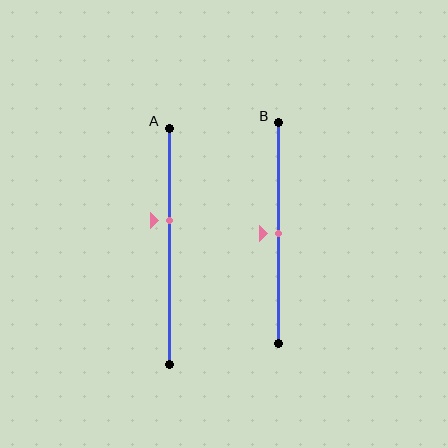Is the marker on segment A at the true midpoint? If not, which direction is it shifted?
No, the marker on segment A is shifted upward by about 11% of the segment length.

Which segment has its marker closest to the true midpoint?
Segment B has its marker closest to the true midpoint.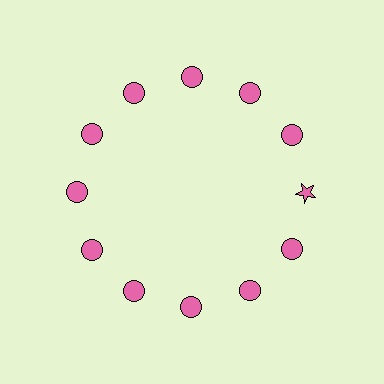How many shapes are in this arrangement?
There are 12 shapes arranged in a ring pattern.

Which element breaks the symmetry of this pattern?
The pink star at roughly the 3 o'clock position breaks the symmetry. All other shapes are pink circles.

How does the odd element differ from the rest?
It has a different shape: star instead of circle.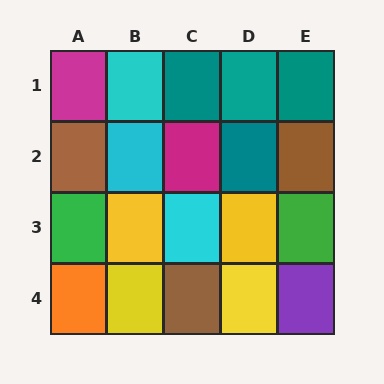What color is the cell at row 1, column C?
Teal.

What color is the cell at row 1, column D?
Teal.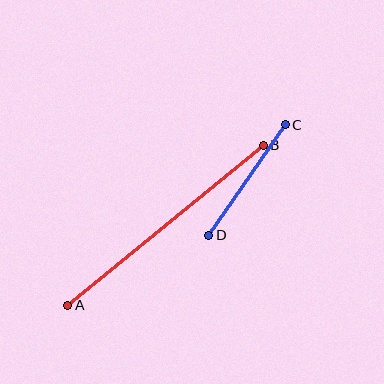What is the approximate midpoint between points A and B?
The midpoint is at approximately (165, 225) pixels.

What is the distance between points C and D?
The distance is approximately 135 pixels.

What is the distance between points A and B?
The distance is approximately 253 pixels.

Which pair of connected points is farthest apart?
Points A and B are farthest apart.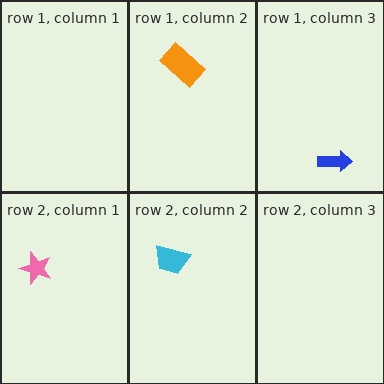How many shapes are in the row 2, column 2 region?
1.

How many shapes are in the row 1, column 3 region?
1.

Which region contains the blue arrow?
The row 1, column 3 region.